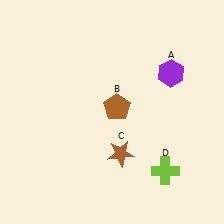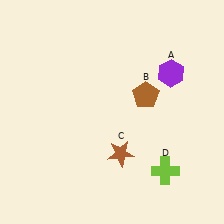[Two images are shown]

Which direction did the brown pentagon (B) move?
The brown pentagon (B) moved right.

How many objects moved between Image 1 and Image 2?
1 object moved between the two images.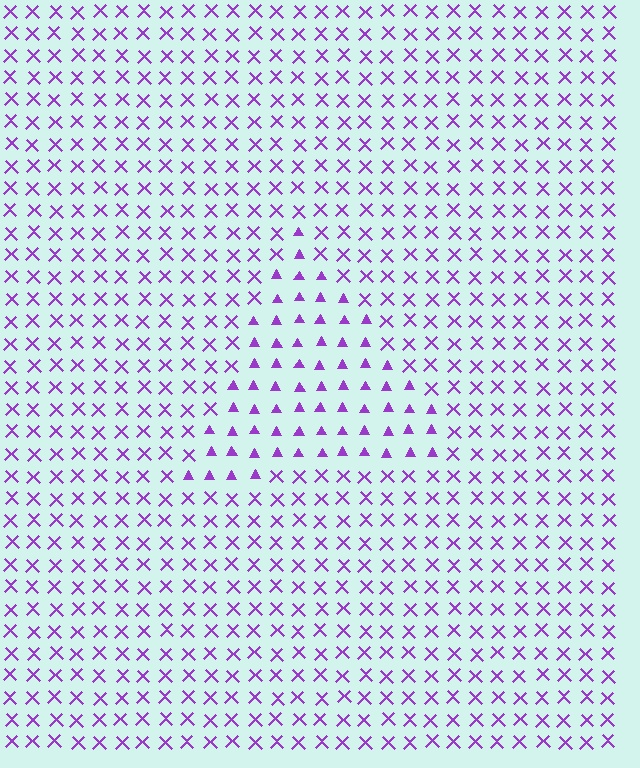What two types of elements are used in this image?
The image uses triangles inside the triangle region and X marks outside it.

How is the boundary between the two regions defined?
The boundary is defined by a change in element shape: triangles inside vs. X marks outside. All elements share the same color and spacing.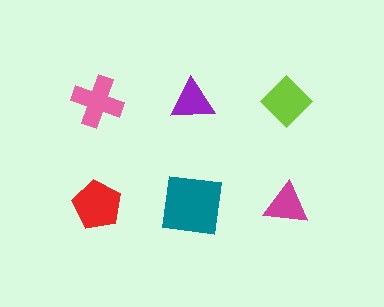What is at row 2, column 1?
A red pentagon.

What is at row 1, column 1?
A pink cross.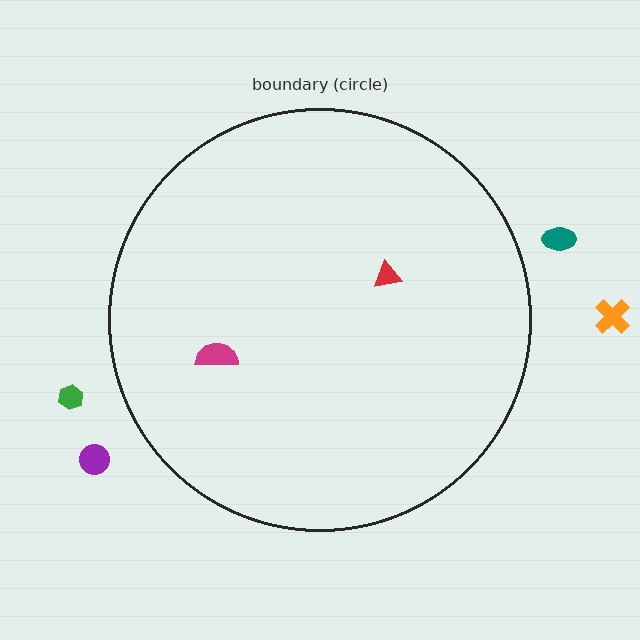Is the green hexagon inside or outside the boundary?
Outside.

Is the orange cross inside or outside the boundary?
Outside.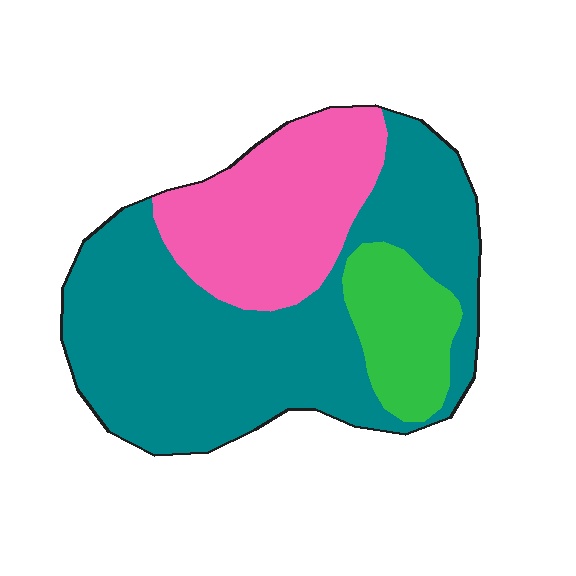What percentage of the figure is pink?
Pink covers 27% of the figure.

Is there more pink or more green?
Pink.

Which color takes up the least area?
Green, at roughly 15%.